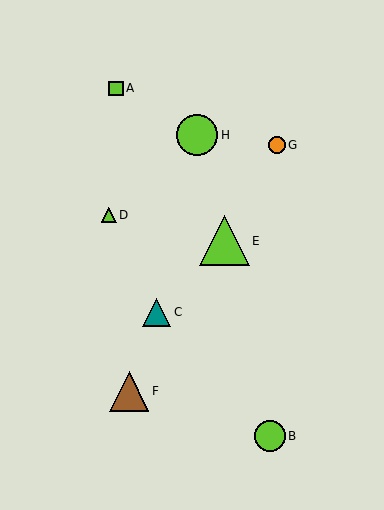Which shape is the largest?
The lime triangle (labeled E) is the largest.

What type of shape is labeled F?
Shape F is a brown triangle.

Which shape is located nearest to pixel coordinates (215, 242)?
The lime triangle (labeled E) at (224, 241) is nearest to that location.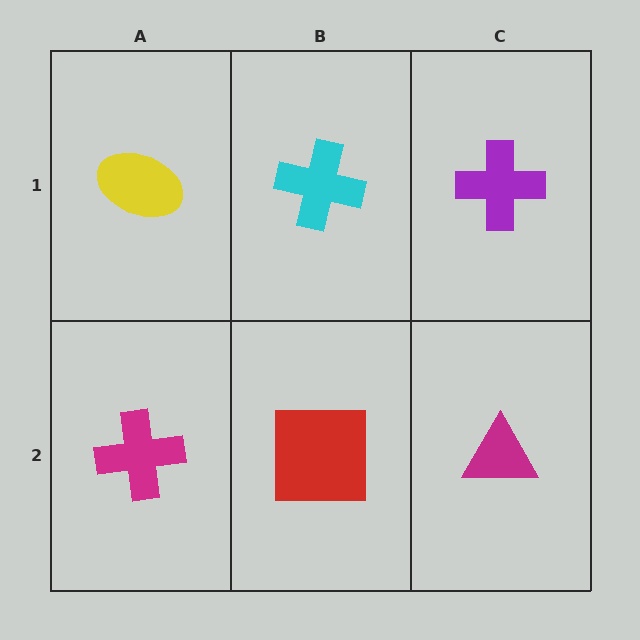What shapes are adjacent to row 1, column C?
A magenta triangle (row 2, column C), a cyan cross (row 1, column B).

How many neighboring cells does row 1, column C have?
2.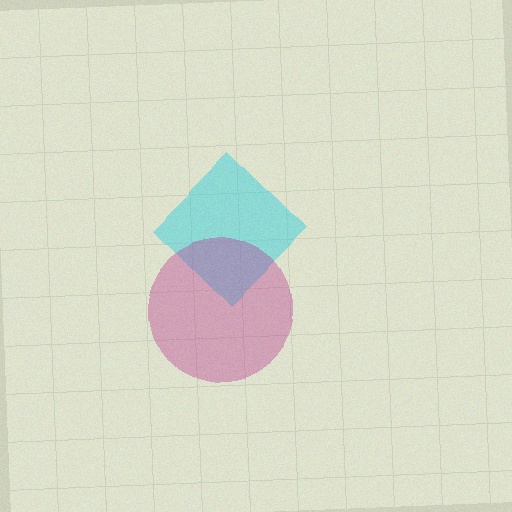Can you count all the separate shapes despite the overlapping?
Yes, there are 2 separate shapes.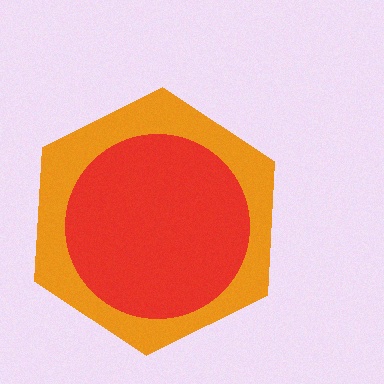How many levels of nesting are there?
2.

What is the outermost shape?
The orange hexagon.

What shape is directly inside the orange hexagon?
The red circle.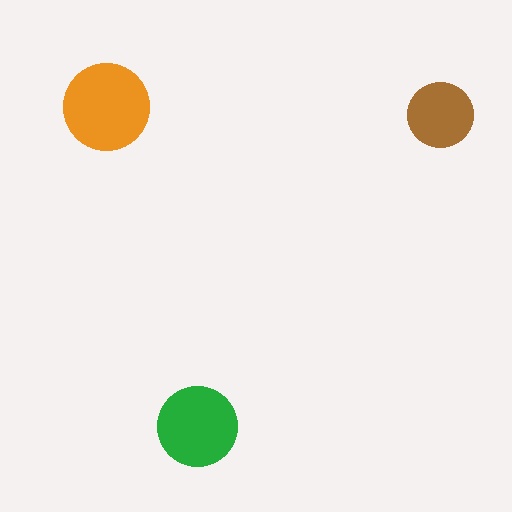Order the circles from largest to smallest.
the orange one, the green one, the brown one.